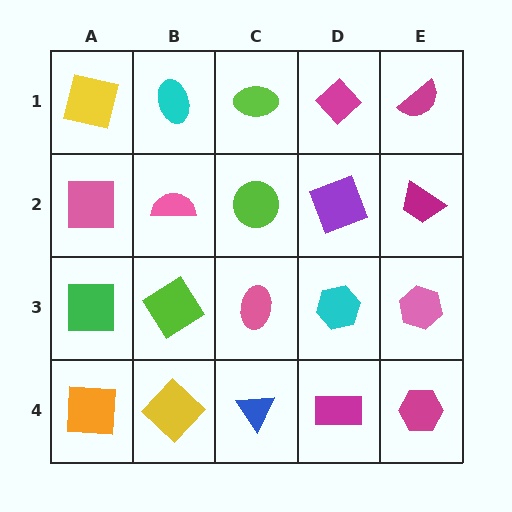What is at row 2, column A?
A pink square.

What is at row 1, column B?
A cyan ellipse.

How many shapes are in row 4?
5 shapes.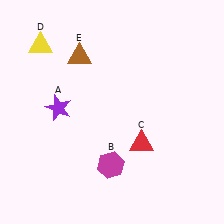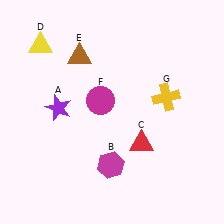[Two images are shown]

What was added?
A magenta circle (F), a yellow cross (G) were added in Image 2.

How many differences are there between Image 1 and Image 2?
There are 2 differences between the two images.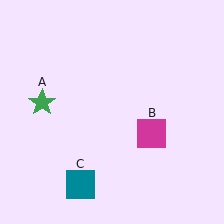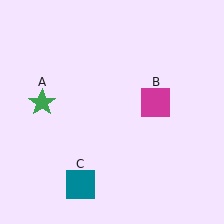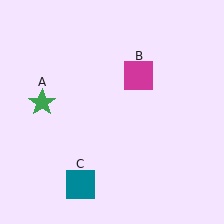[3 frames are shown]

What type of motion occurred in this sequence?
The magenta square (object B) rotated counterclockwise around the center of the scene.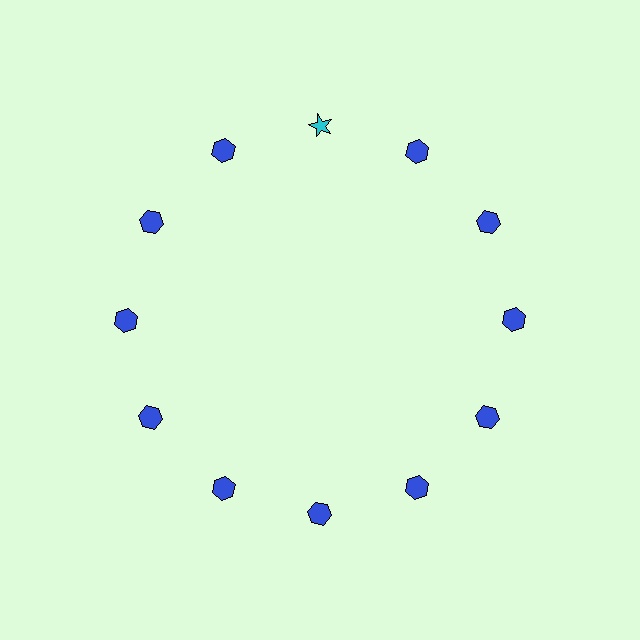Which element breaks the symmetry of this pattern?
The cyan star at roughly the 12 o'clock position breaks the symmetry. All other shapes are blue hexagons.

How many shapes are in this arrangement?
There are 12 shapes arranged in a ring pattern.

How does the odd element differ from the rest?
It differs in both color (cyan instead of blue) and shape (star instead of hexagon).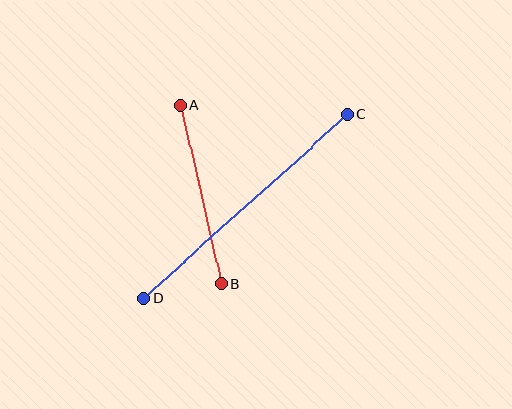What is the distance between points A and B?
The distance is approximately 184 pixels.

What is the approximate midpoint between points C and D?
The midpoint is at approximately (246, 206) pixels.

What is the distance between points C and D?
The distance is approximately 274 pixels.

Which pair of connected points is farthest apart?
Points C and D are farthest apart.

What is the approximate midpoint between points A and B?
The midpoint is at approximately (201, 195) pixels.